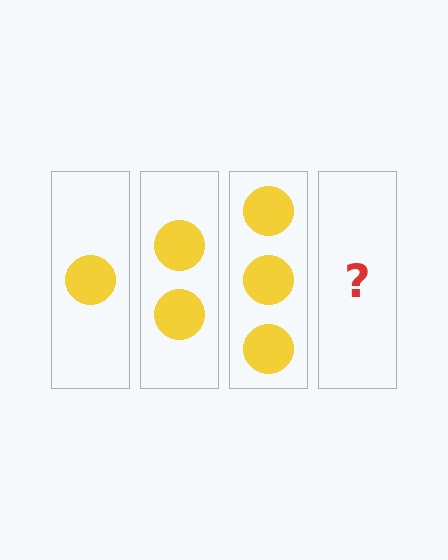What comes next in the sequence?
The next element should be 4 circles.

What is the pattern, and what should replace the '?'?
The pattern is that each step adds one more circle. The '?' should be 4 circles.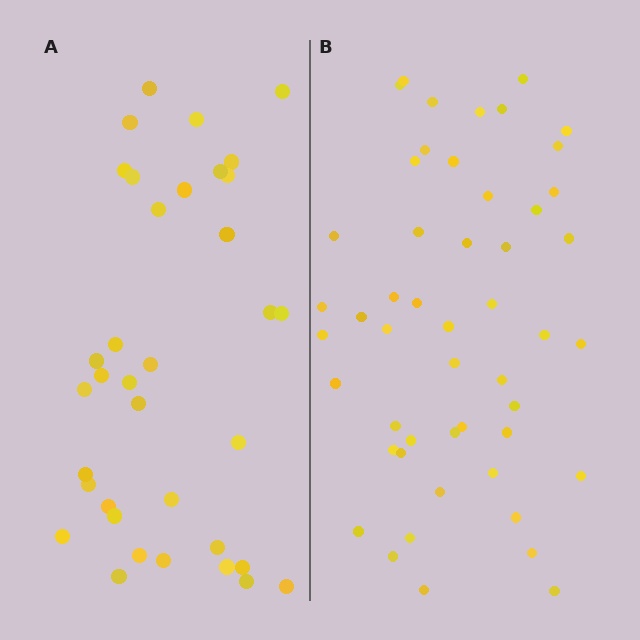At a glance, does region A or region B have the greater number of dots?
Region B (the right region) has more dots.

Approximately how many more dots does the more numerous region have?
Region B has approximately 15 more dots than region A.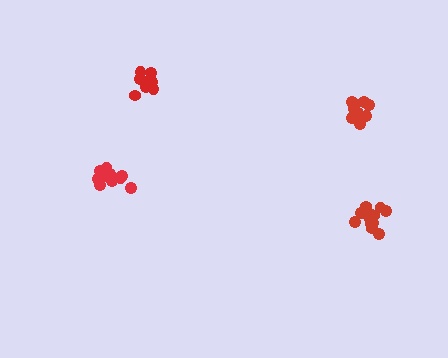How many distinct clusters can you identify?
There are 4 distinct clusters.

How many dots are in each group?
Group 1: 12 dots, Group 2: 15 dots, Group 3: 9 dots, Group 4: 11 dots (47 total).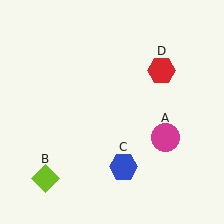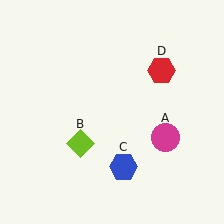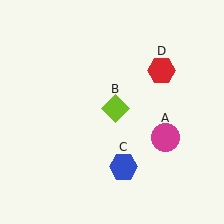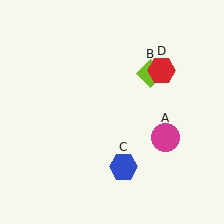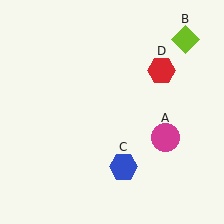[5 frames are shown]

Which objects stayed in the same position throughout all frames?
Magenta circle (object A) and blue hexagon (object C) and red hexagon (object D) remained stationary.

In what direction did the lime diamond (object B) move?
The lime diamond (object B) moved up and to the right.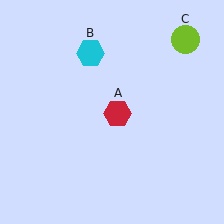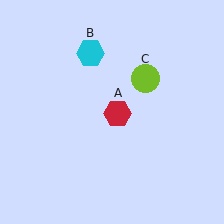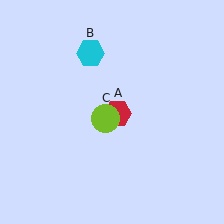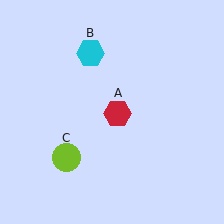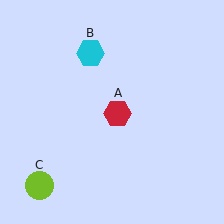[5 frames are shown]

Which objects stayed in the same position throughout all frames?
Red hexagon (object A) and cyan hexagon (object B) remained stationary.